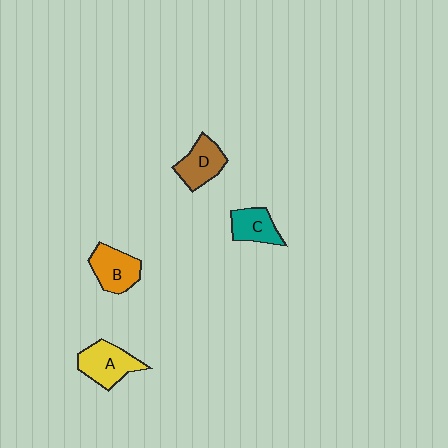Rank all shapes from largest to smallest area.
From largest to smallest: A (yellow), B (orange), D (brown), C (teal).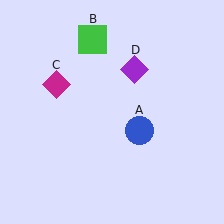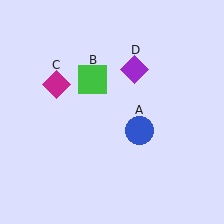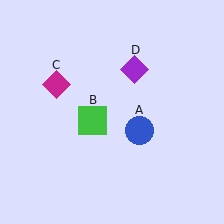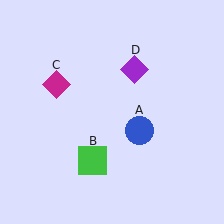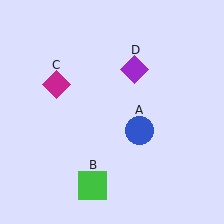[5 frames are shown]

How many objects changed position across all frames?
1 object changed position: green square (object B).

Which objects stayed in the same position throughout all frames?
Blue circle (object A) and magenta diamond (object C) and purple diamond (object D) remained stationary.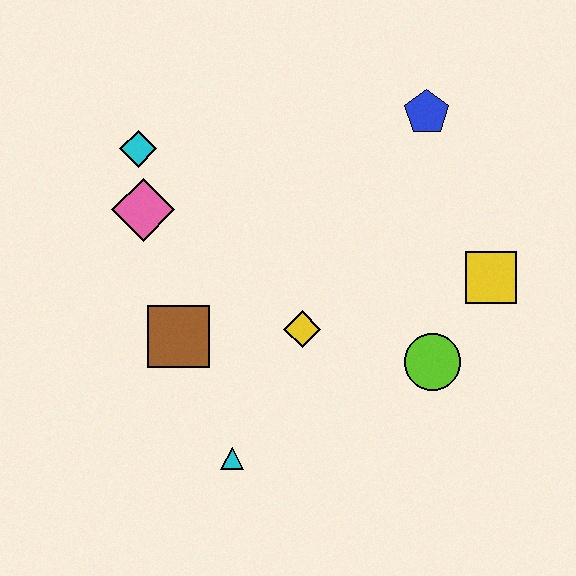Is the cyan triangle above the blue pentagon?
No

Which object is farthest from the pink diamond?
The yellow square is farthest from the pink diamond.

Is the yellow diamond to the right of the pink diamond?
Yes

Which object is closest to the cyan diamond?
The pink diamond is closest to the cyan diamond.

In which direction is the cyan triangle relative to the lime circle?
The cyan triangle is to the left of the lime circle.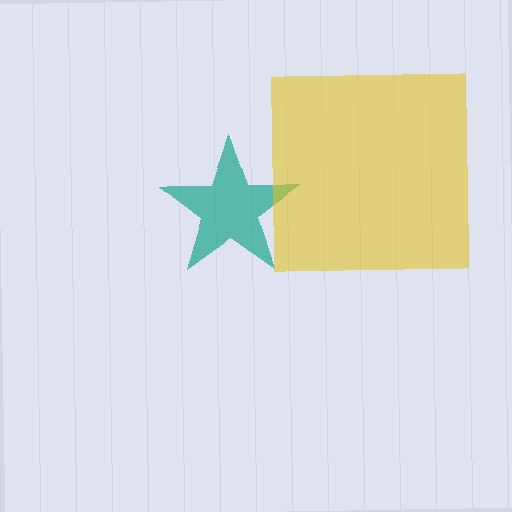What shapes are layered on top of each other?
The layered shapes are: a teal star, a yellow square.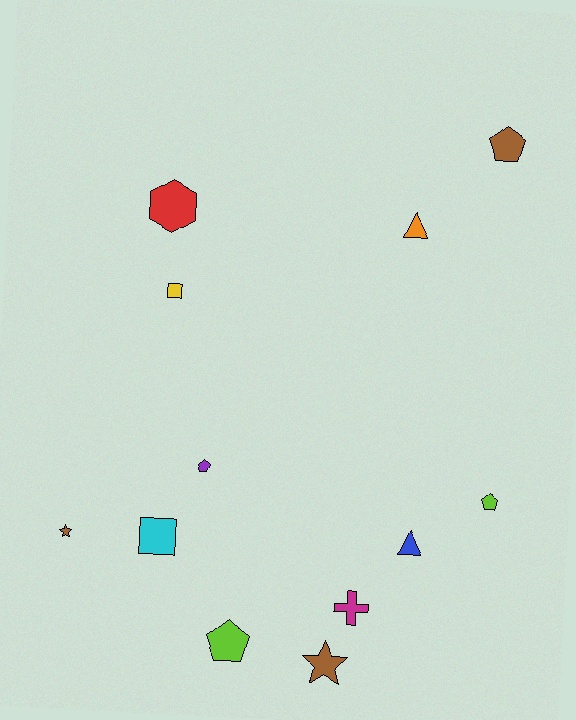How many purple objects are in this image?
There is 1 purple object.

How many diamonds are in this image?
There are no diamonds.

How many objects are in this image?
There are 12 objects.